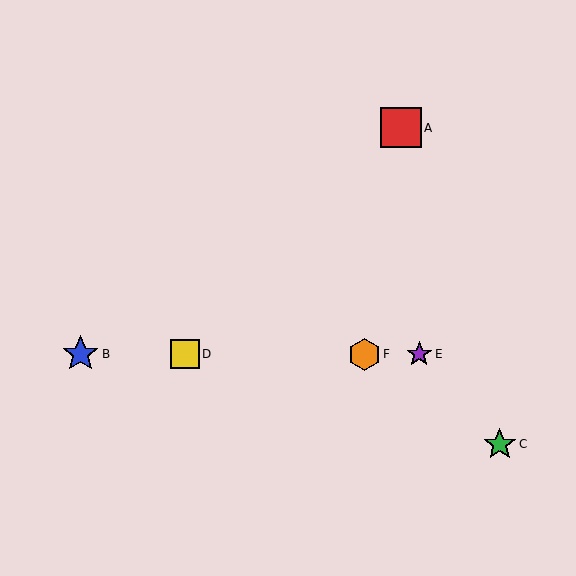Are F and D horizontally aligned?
Yes, both are at y≈354.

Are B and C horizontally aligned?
No, B is at y≈354 and C is at y≈444.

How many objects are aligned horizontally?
4 objects (B, D, E, F) are aligned horizontally.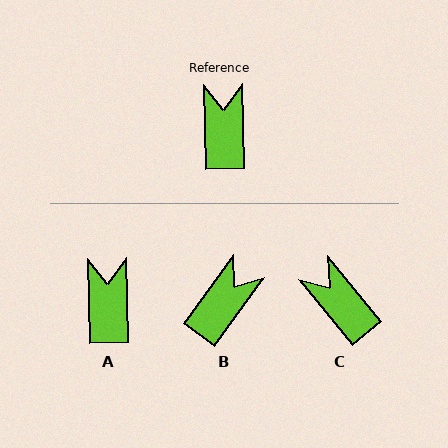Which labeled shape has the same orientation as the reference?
A.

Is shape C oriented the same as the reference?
No, it is off by about 38 degrees.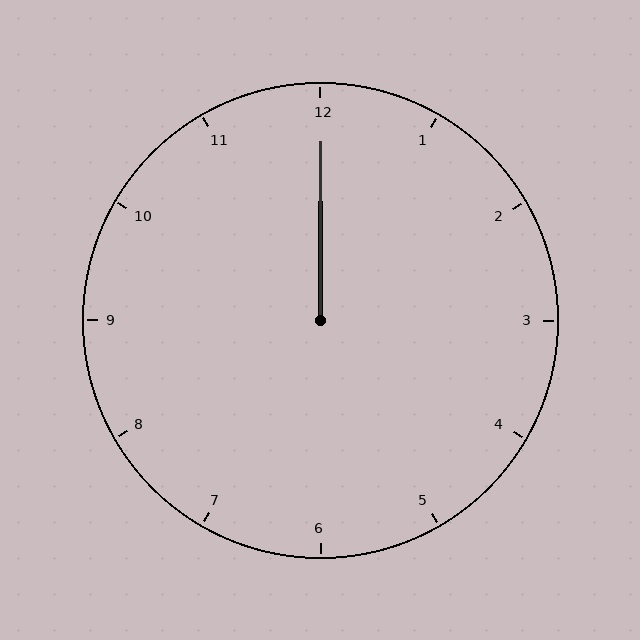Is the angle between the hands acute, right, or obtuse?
It is acute.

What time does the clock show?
12:00.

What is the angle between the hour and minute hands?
Approximately 0 degrees.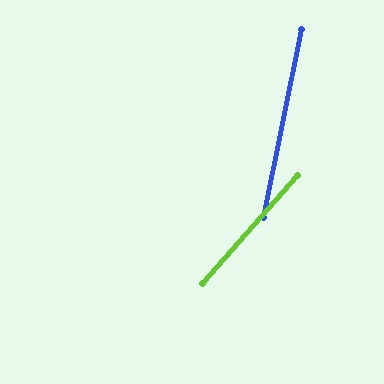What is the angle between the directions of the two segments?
Approximately 30 degrees.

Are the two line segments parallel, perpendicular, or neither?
Neither parallel nor perpendicular — they differ by about 30°.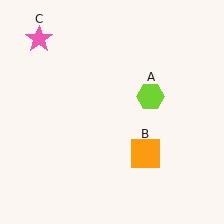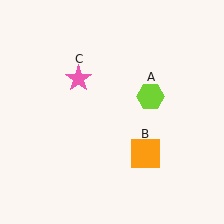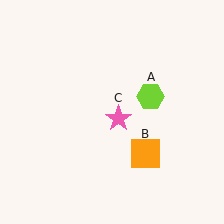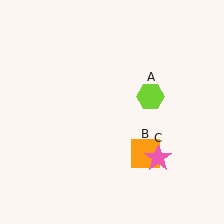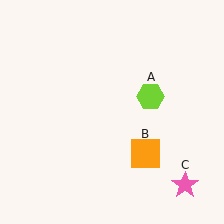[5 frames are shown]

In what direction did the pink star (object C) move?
The pink star (object C) moved down and to the right.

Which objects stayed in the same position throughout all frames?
Lime hexagon (object A) and orange square (object B) remained stationary.